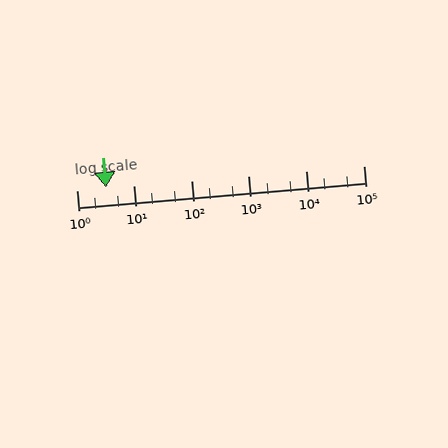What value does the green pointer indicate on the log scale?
The pointer indicates approximately 3.2.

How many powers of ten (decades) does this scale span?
The scale spans 5 decades, from 1 to 100000.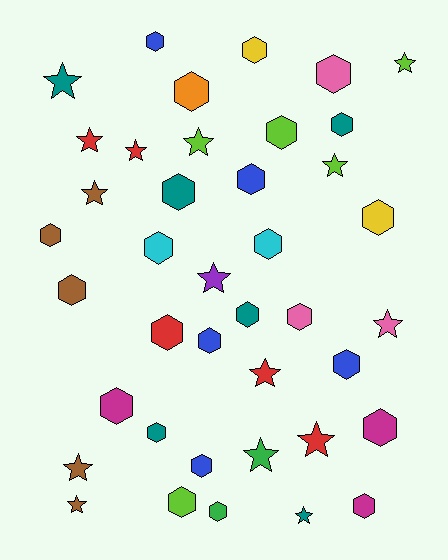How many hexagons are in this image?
There are 25 hexagons.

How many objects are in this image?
There are 40 objects.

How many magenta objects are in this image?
There are 3 magenta objects.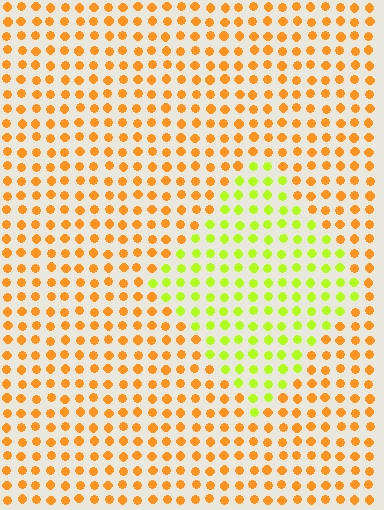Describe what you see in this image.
The image is filled with small orange elements in a uniform arrangement. A diamond-shaped region is visible where the elements are tinted to a slightly different hue, forming a subtle color boundary.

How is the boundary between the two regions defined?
The boundary is defined purely by a slight shift in hue (about 49 degrees). Spacing, size, and orientation are identical on both sides.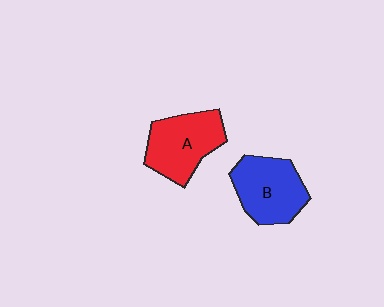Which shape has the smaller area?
Shape B (blue).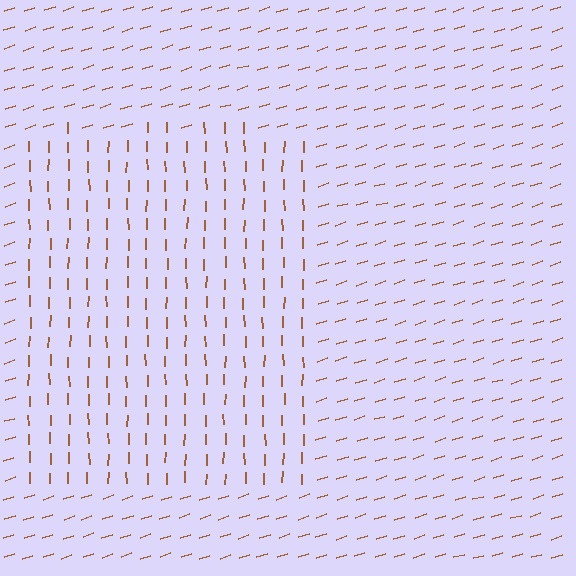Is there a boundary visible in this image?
Yes, there is a texture boundary formed by a change in line orientation.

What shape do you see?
I see a rectangle.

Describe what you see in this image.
The image is filled with small brown line segments. A rectangle region in the image has lines oriented differently from the surrounding lines, creating a visible texture boundary.